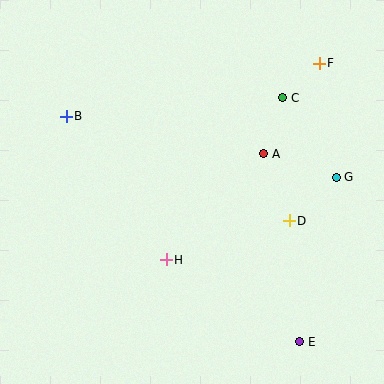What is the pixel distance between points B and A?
The distance between B and A is 201 pixels.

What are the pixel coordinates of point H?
Point H is at (166, 260).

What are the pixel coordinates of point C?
Point C is at (283, 98).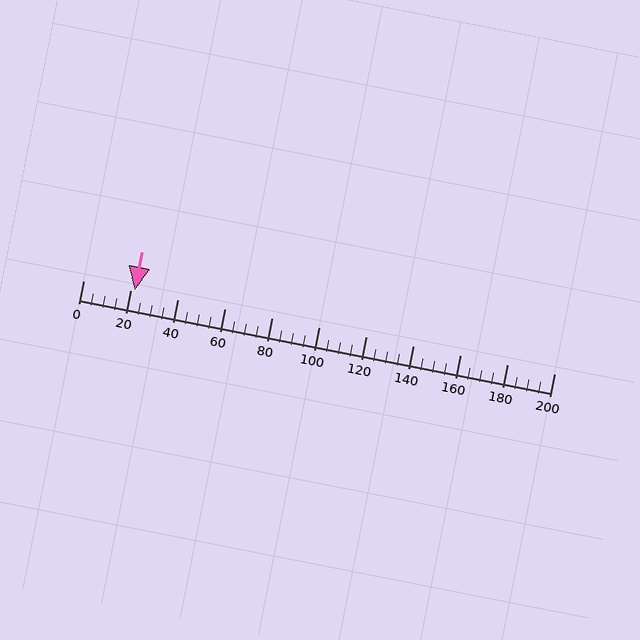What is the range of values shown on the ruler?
The ruler shows values from 0 to 200.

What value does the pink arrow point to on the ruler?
The pink arrow points to approximately 22.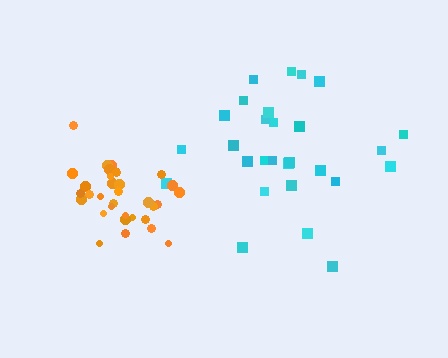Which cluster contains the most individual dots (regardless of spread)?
Orange (33).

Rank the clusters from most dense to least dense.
orange, cyan.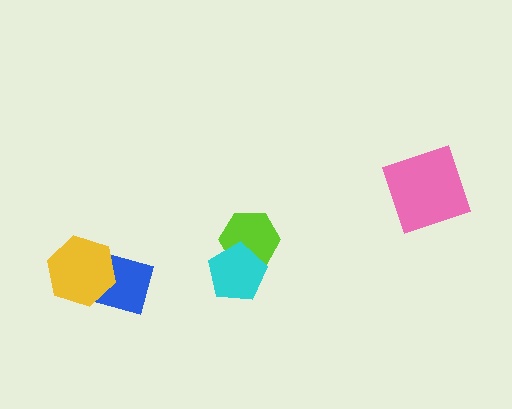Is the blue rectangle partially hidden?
Yes, it is partially covered by another shape.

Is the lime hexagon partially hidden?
Yes, it is partially covered by another shape.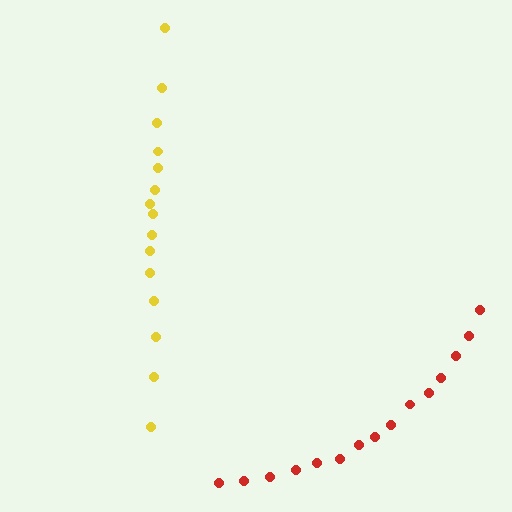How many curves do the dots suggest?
There are 2 distinct paths.